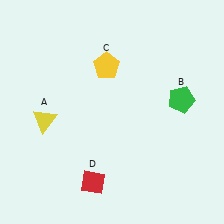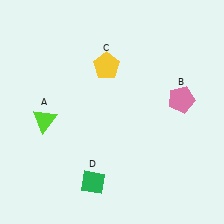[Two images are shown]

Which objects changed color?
A changed from yellow to lime. B changed from green to pink. D changed from red to green.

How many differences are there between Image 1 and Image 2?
There are 3 differences between the two images.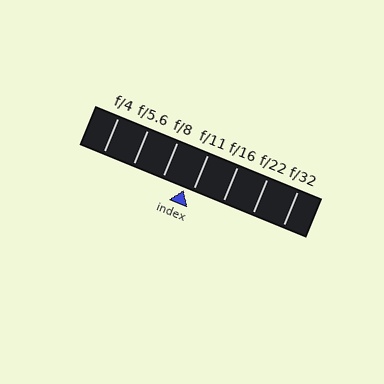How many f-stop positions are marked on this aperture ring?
There are 7 f-stop positions marked.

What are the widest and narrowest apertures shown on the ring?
The widest aperture shown is f/4 and the narrowest is f/32.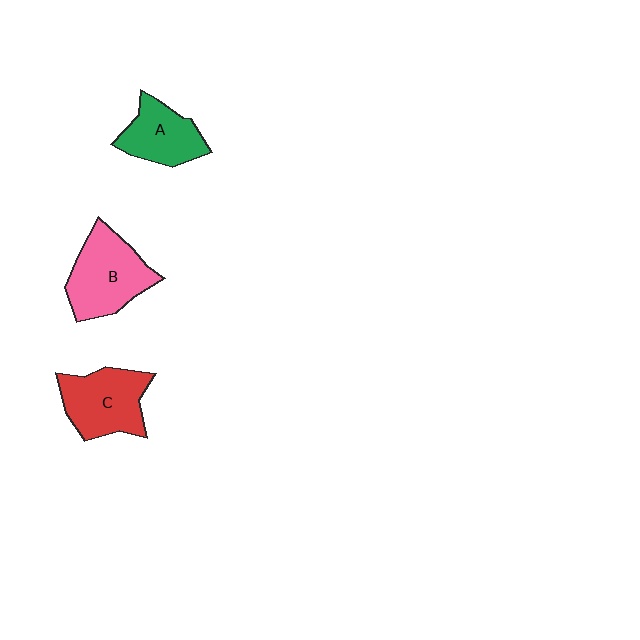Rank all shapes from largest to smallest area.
From largest to smallest: B (pink), C (red), A (green).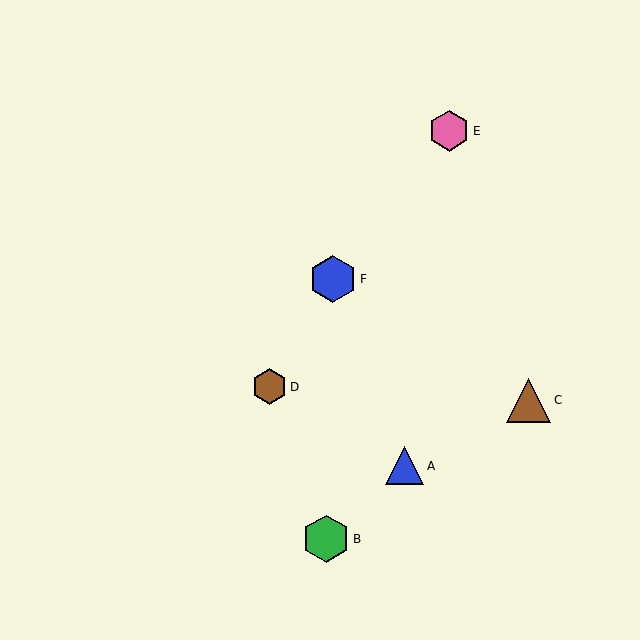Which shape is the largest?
The blue hexagon (labeled F) is the largest.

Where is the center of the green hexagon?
The center of the green hexagon is at (326, 539).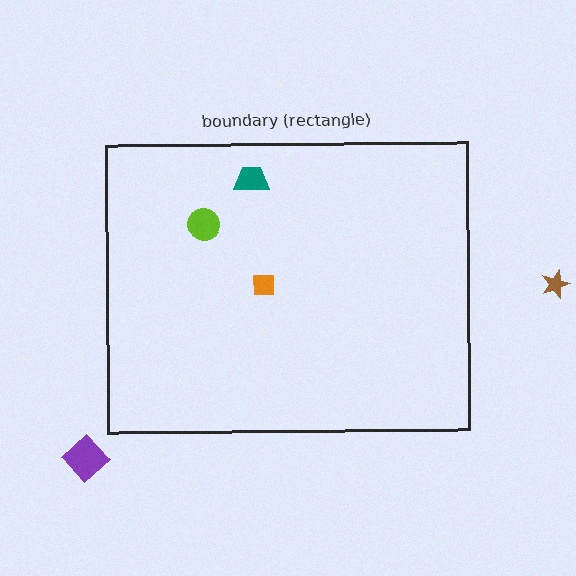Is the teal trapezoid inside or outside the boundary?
Inside.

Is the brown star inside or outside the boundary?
Outside.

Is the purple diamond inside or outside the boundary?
Outside.